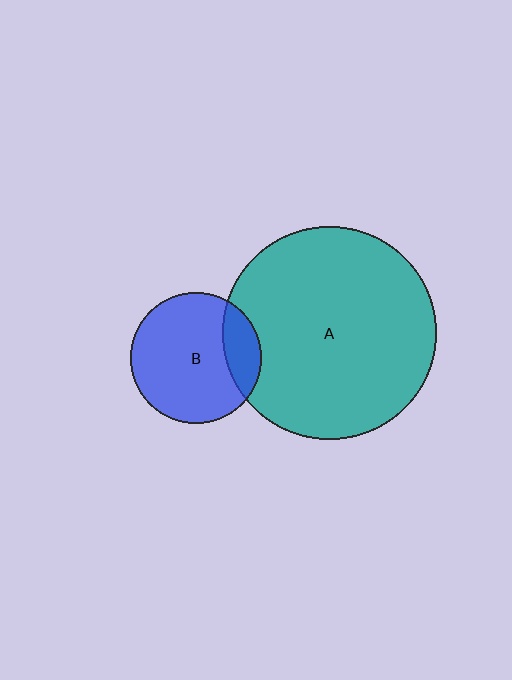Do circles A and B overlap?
Yes.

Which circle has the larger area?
Circle A (teal).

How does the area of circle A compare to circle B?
Approximately 2.7 times.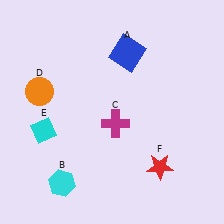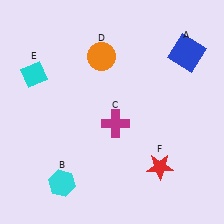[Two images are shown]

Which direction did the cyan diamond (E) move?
The cyan diamond (E) moved up.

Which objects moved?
The objects that moved are: the blue square (A), the orange circle (D), the cyan diamond (E).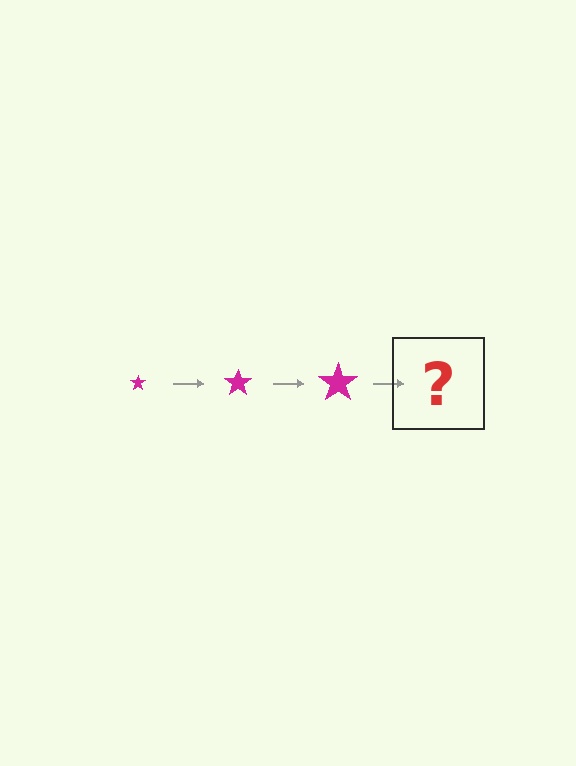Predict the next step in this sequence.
The next step is a magenta star, larger than the previous one.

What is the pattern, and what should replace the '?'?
The pattern is that the star gets progressively larger each step. The '?' should be a magenta star, larger than the previous one.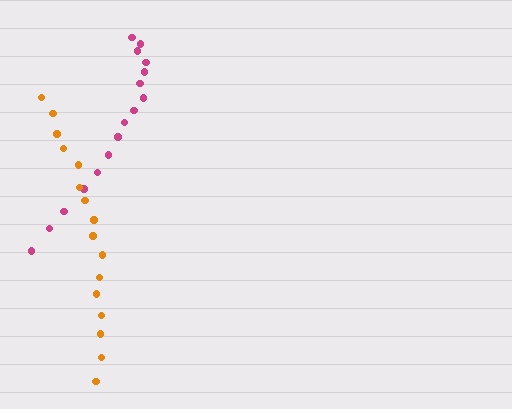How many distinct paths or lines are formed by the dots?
There are 2 distinct paths.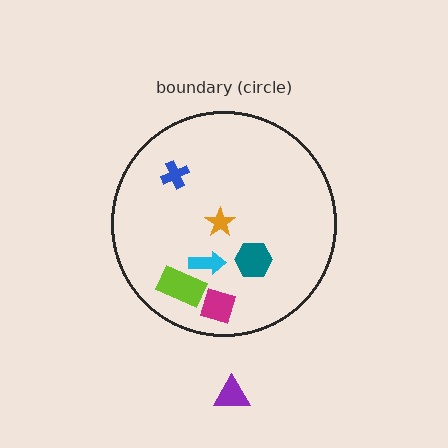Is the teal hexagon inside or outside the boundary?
Inside.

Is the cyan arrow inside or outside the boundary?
Inside.